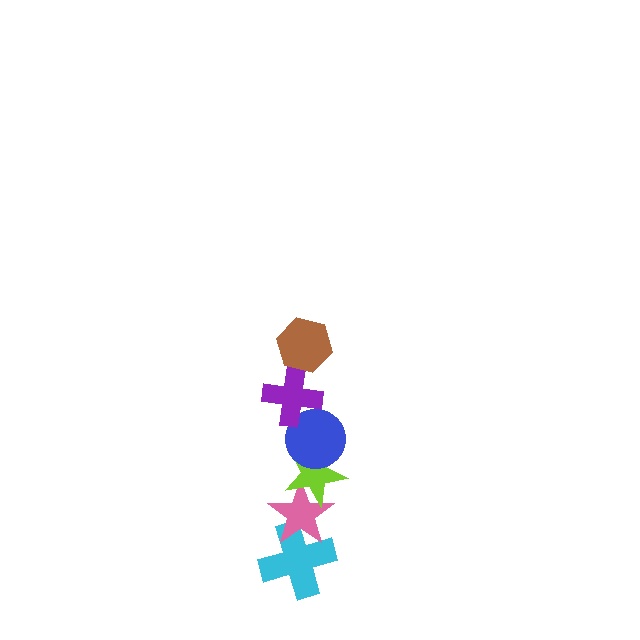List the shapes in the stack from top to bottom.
From top to bottom: the brown hexagon, the purple cross, the blue circle, the lime star, the pink star, the cyan cross.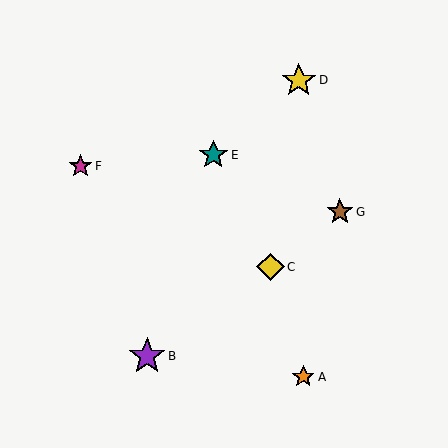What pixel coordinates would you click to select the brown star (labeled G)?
Click at (340, 212) to select the brown star G.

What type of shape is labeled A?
Shape A is an orange star.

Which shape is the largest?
The purple star (labeled B) is the largest.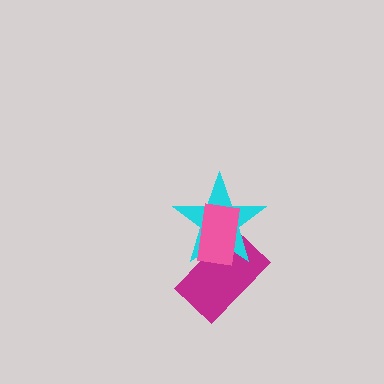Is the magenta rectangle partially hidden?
Yes, it is partially covered by another shape.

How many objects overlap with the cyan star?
2 objects overlap with the cyan star.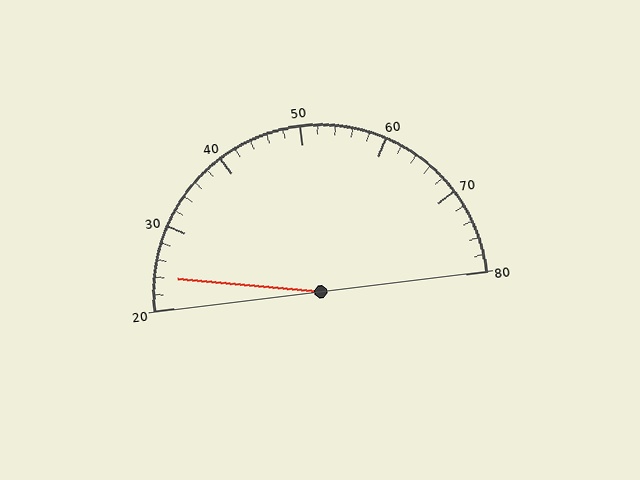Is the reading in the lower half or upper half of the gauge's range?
The reading is in the lower half of the range (20 to 80).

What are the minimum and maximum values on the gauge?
The gauge ranges from 20 to 80.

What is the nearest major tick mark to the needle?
The nearest major tick mark is 20.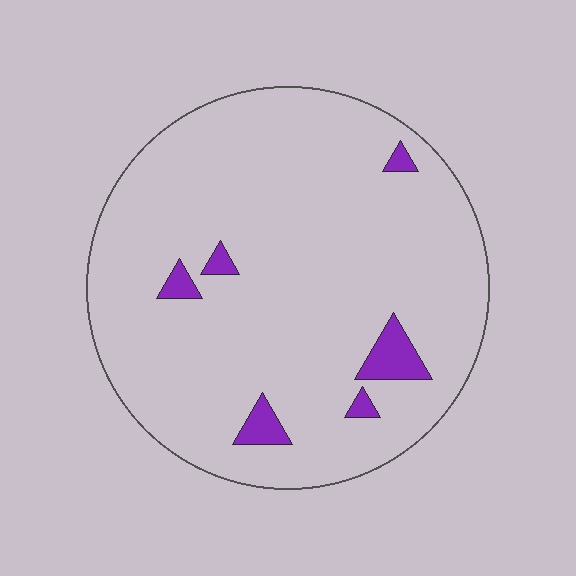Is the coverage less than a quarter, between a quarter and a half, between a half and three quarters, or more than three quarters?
Less than a quarter.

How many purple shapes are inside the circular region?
6.